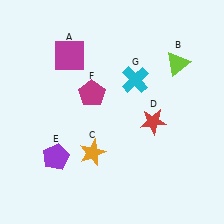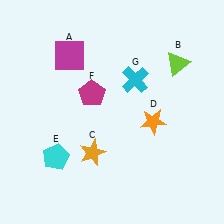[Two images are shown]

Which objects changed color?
D changed from red to orange. E changed from purple to cyan.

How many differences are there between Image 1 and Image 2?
There are 2 differences between the two images.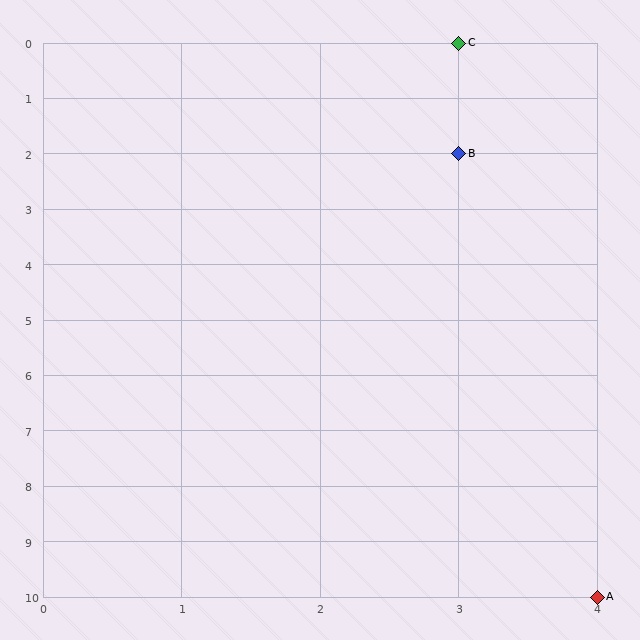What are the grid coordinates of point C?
Point C is at grid coordinates (3, 0).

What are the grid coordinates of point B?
Point B is at grid coordinates (3, 2).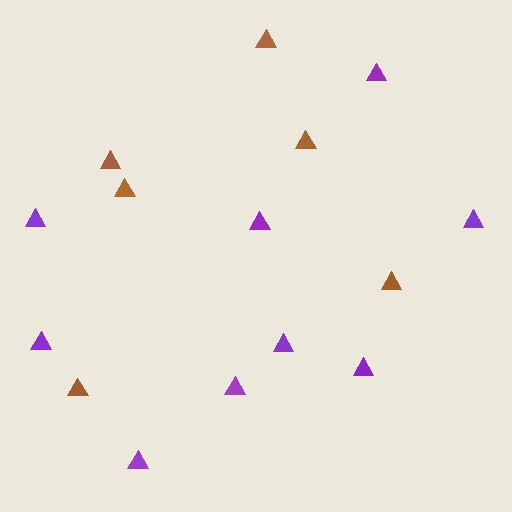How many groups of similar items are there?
There are 2 groups: one group of purple triangles (9) and one group of brown triangles (6).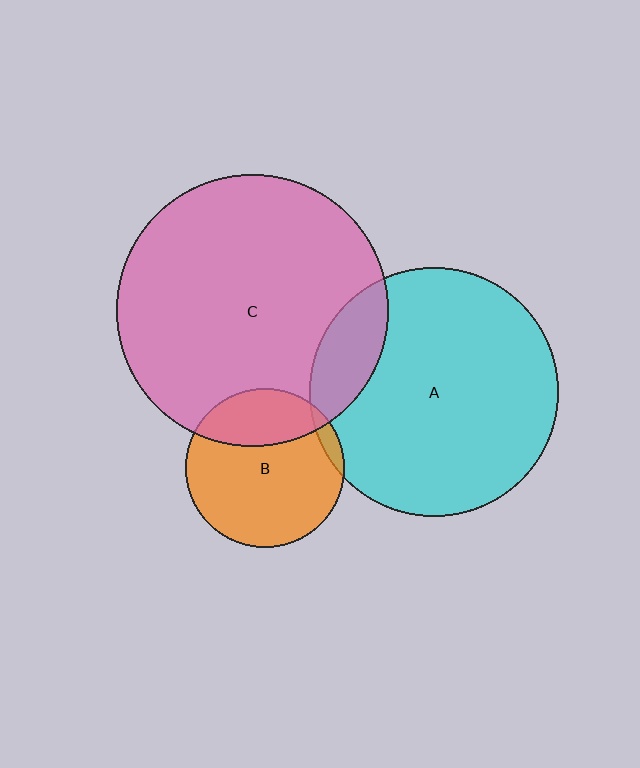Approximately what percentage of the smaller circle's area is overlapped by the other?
Approximately 5%.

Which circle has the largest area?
Circle C (pink).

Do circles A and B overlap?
Yes.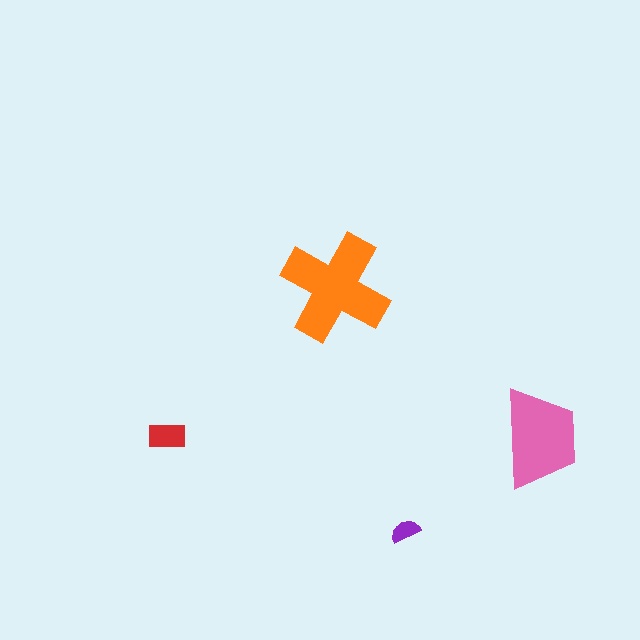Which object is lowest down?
The purple semicircle is bottommost.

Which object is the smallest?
The purple semicircle.